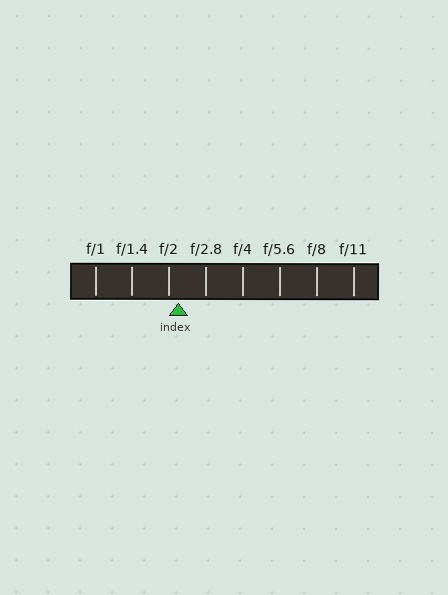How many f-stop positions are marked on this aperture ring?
There are 8 f-stop positions marked.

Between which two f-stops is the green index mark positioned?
The index mark is between f/2 and f/2.8.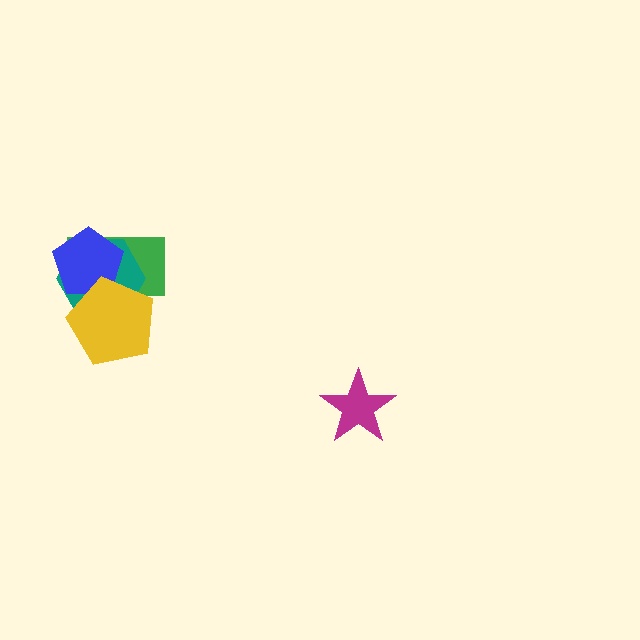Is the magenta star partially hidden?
No, no other shape covers it.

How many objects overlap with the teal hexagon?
3 objects overlap with the teal hexagon.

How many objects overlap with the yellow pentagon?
3 objects overlap with the yellow pentagon.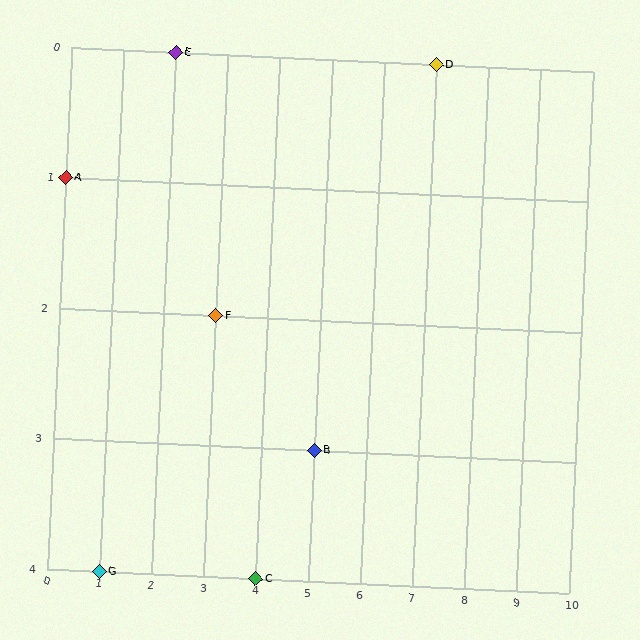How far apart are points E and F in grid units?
Points E and F are 1 column and 2 rows apart (about 2.2 grid units diagonally).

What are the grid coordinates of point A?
Point A is at grid coordinates (0, 1).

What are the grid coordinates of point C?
Point C is at grid coordinates (4, 4).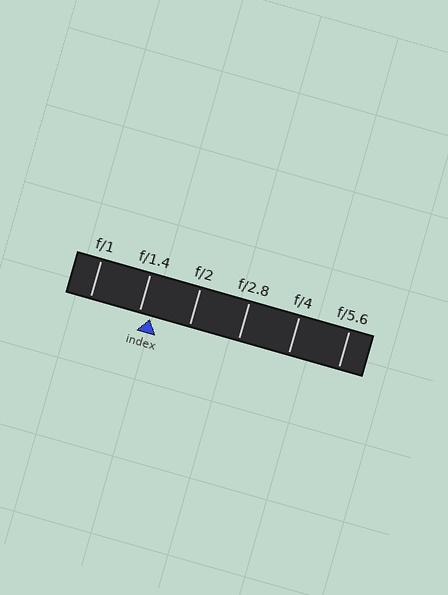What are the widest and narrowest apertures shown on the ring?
The widest aperture shown is f/1 and the narrowest is f/5.6.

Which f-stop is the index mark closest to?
The index mark is closest to f/1.4.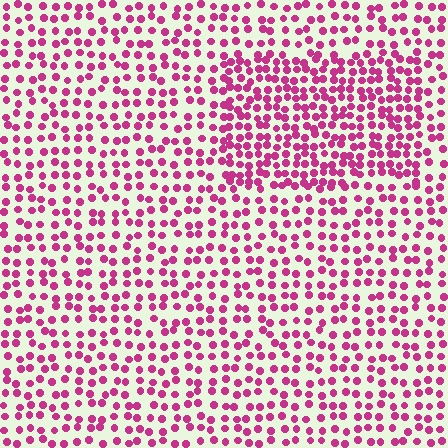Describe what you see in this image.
The image contains small magenta elements arranged at two different densities. A rectangle-shaped region is visible where the elements are more densely packed than the surrounding area.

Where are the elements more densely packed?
The elements are more densely packed inside the rectangle boundary.